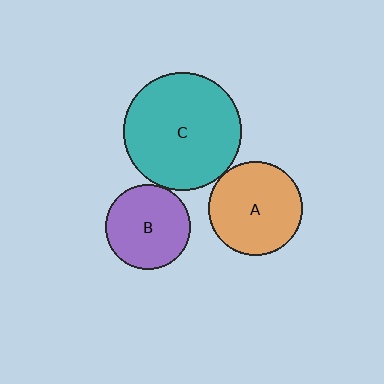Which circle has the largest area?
Circle C (teal).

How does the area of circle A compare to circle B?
Approximately 1.2 times.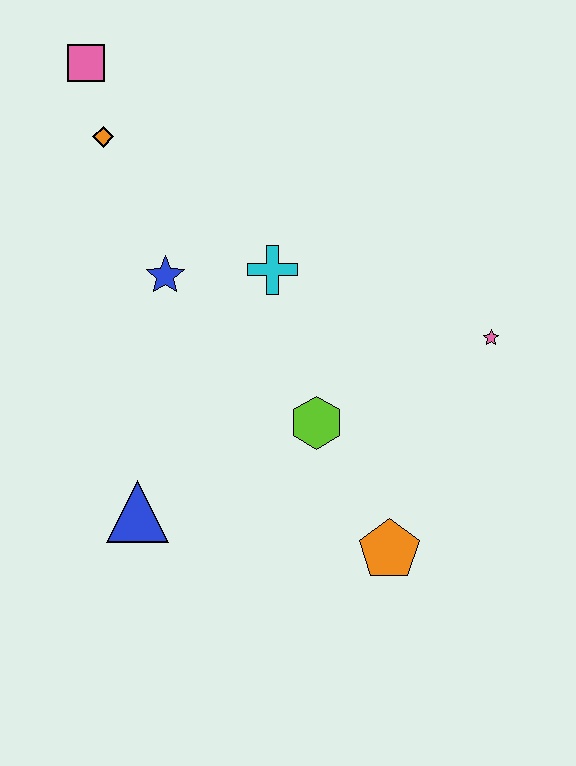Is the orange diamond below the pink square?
Yes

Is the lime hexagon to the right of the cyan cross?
Yes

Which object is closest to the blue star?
The cyan cross is closest to the blue star.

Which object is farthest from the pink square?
The orange pentagon is farthest from the pink square.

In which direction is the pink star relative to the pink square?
The pink star is to the right of the pink square.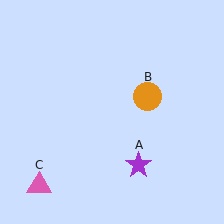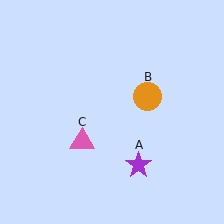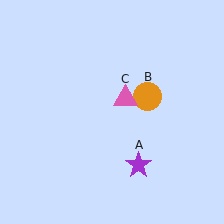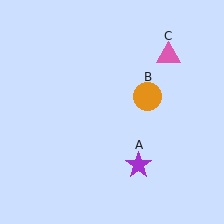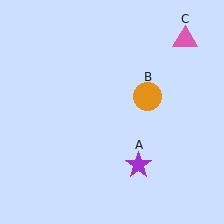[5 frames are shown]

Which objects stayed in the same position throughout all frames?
Purple star (object A) and orange circle (object B) remained stationary.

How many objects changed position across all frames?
1 object changed position: pink triangle (object C).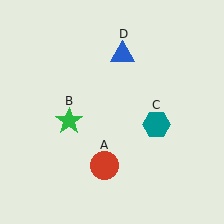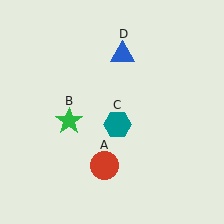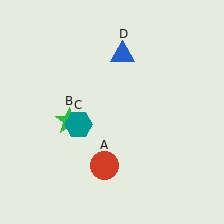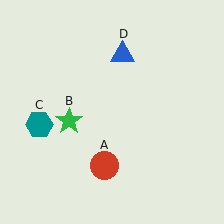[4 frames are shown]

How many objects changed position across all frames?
1 object changed position: teal hexagon (object C).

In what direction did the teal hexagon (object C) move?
The teal hexagon (object C) moved left.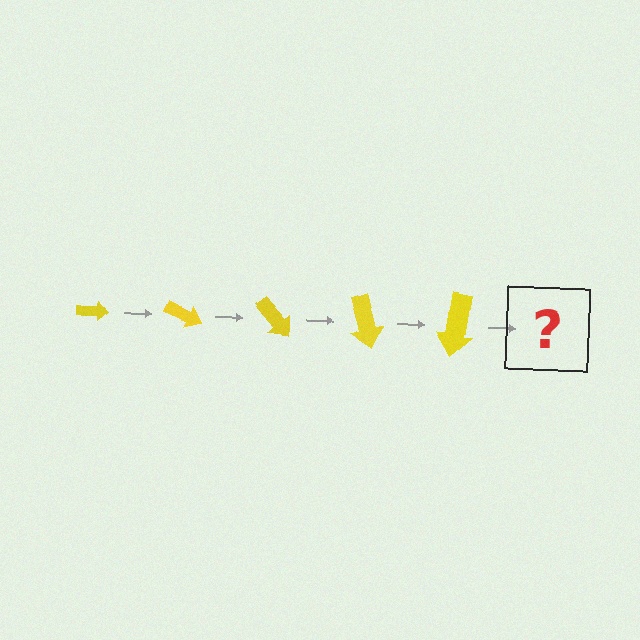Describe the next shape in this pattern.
It should be an arrow, larger than the previous one and rotated 125 degrees from the start.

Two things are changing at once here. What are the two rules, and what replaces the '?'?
The two rules are that the arrow grows larger each step and it rotates 25 degrees each step. The '?' should be an arrow, larger than the previous one and rotated 125 degrees from the start.